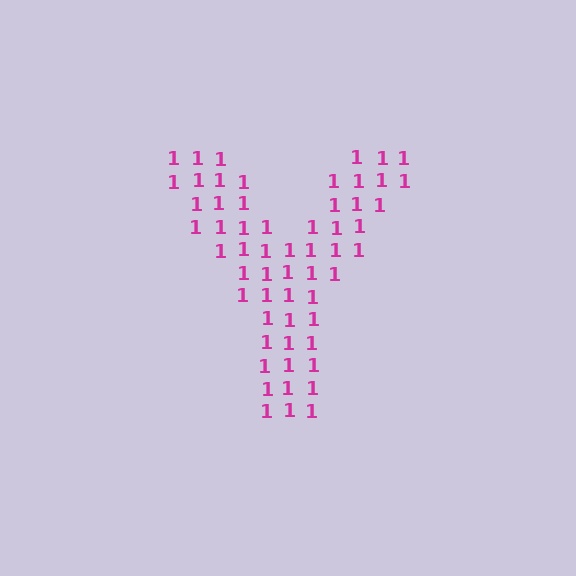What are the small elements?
The small elements are digit 1's.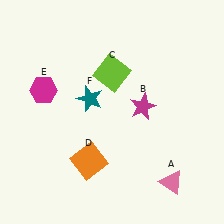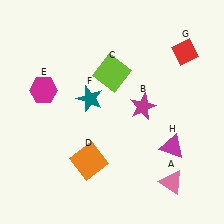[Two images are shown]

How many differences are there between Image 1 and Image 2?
There are 2 differences between the two images.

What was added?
A red diamond (G), a magenta triangle (H) were added in Image 2.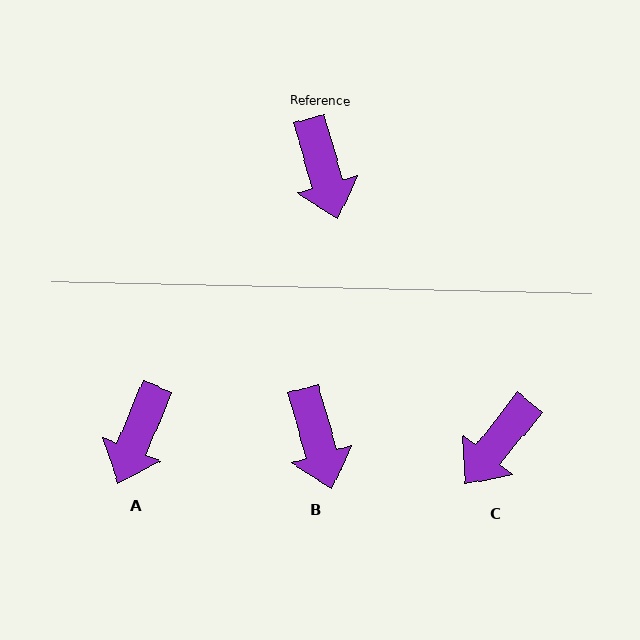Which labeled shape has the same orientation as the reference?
B.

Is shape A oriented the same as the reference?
No, it is off by about 38 degrees.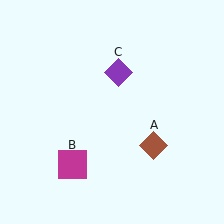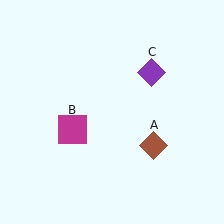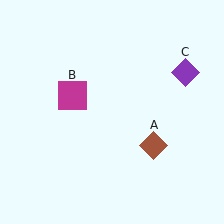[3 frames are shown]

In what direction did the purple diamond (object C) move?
The purple diamond (object C) moved right.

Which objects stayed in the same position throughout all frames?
Brown diamond (object A) remained stationary.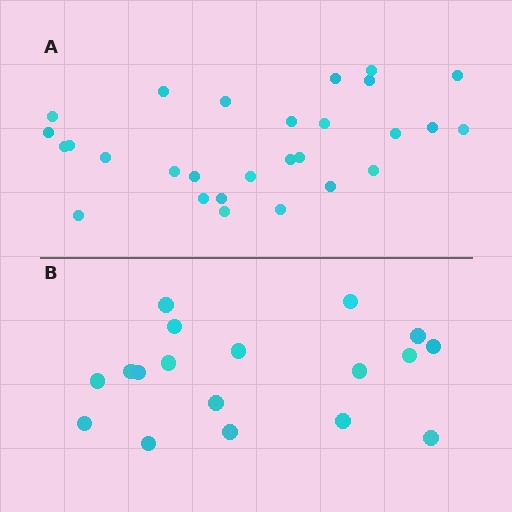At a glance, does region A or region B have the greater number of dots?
Region A (the top region) has more dots.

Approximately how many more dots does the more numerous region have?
Region A has roughly 10 or so more dots than region B.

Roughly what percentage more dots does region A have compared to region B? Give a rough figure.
About 55% more.